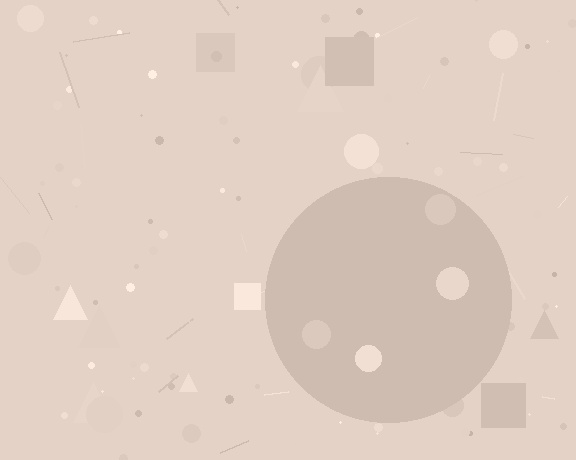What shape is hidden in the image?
A circle is hidden in the image.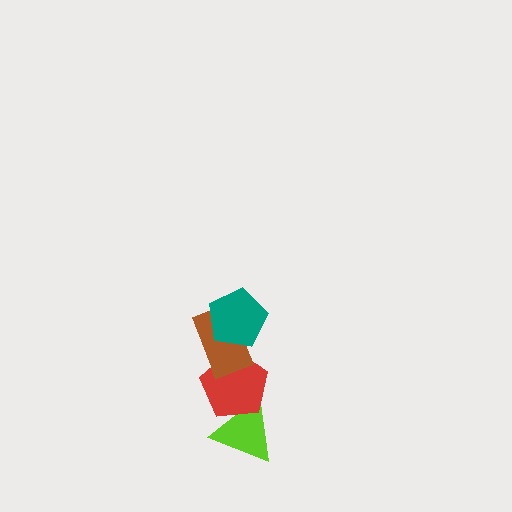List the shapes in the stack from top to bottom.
From top to bottom: the teal pentagon, the brown rectangle, the red pentagon, the lime triangle.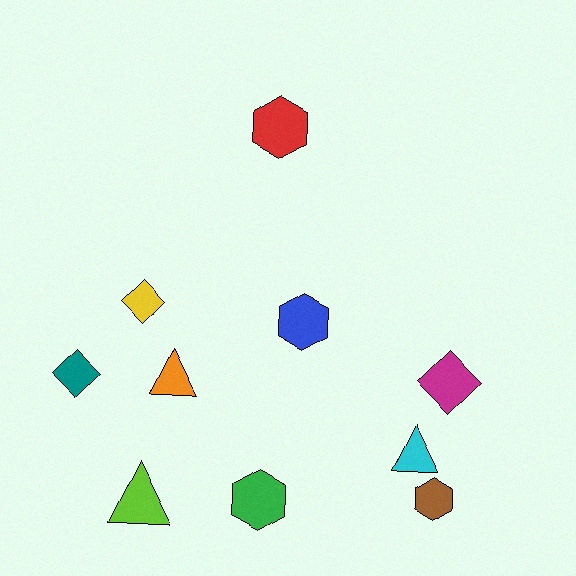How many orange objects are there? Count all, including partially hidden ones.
There is 1 orange object.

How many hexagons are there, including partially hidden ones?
There are 4 hexagons.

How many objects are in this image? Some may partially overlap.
There are 10 objects.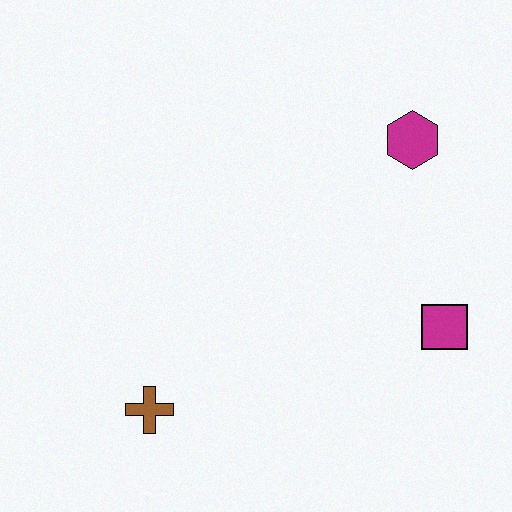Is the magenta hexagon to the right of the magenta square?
No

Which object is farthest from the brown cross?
The magenta hexagon is farthest from the brown cross.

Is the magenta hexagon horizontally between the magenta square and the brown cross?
Yes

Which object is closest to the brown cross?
The magenta square is closest to the brown cross.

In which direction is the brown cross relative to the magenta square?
The brown cross is to the left of the magenta square.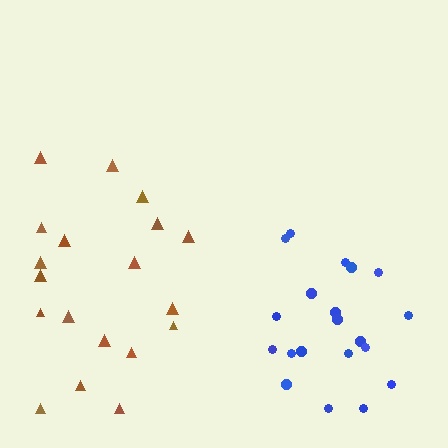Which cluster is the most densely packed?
Brown.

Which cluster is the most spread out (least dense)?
Blue.